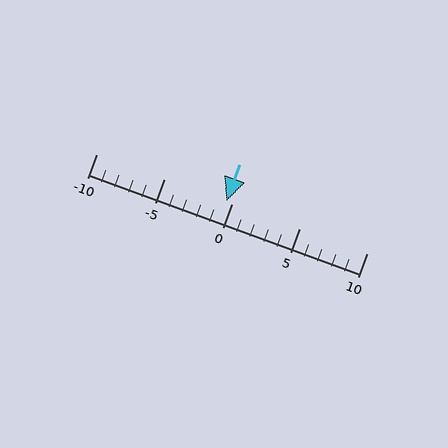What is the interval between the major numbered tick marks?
The major tick marks are spaced 5 units apart.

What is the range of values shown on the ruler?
The ruler shows values from -10 to 10.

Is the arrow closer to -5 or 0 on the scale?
The arrow is closer to 0.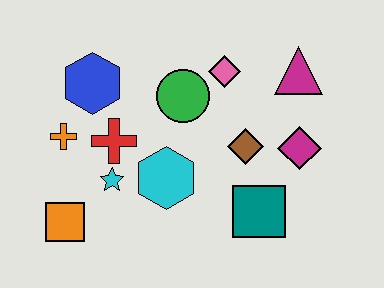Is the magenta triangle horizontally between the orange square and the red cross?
No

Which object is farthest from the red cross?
The magenta triangle is farthest from the red cross.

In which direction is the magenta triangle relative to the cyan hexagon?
The magenta triangle is to the right of the cyan hexagon.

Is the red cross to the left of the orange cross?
No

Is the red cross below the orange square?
No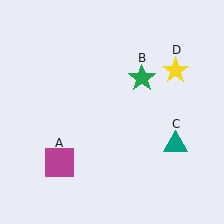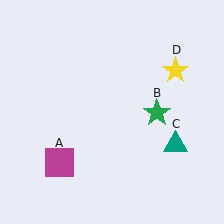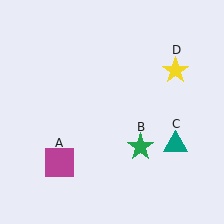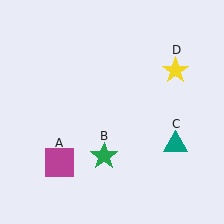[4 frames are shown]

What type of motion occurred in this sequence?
The green star (object B) rotated clockwise around the center of the scene.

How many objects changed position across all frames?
1 object changed position: green star (object B).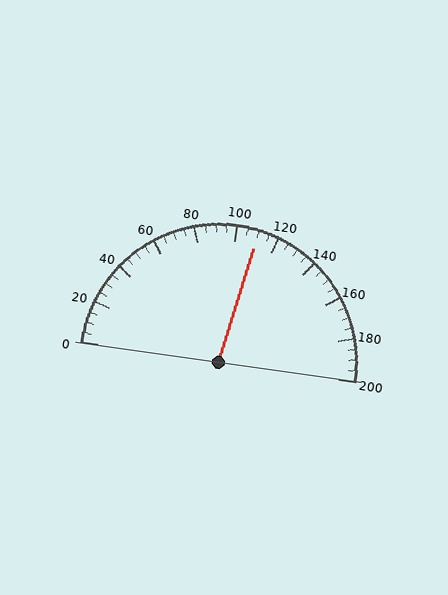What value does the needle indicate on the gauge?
The needle indicates approximately 110.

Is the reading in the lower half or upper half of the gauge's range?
The reading is in the upper half of the range (0 to 200).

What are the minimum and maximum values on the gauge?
The gauge ranges from 0 to 200.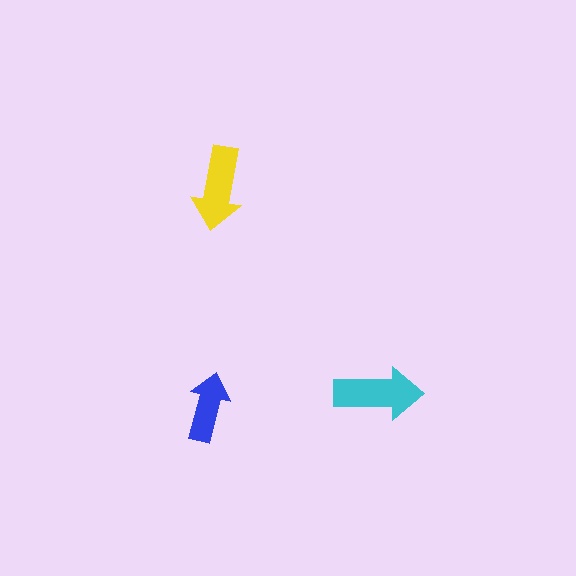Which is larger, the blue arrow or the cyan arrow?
The cyan one.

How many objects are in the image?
There are 3 objects in the image.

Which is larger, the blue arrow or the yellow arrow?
The yellow one.